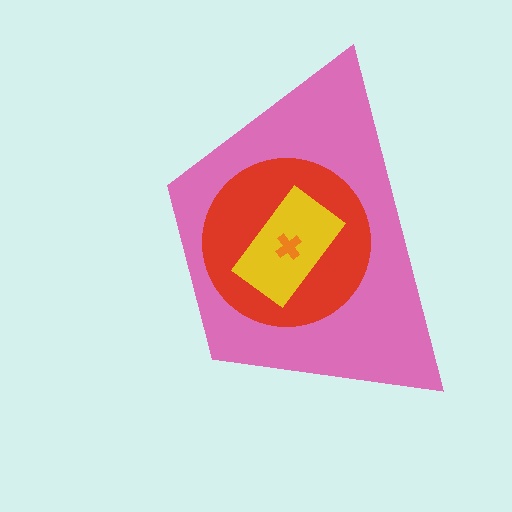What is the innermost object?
The orange cross.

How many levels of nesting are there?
4.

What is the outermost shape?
The pink trapezoid.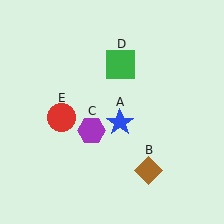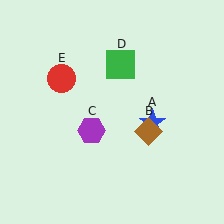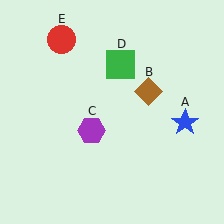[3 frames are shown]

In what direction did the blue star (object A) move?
The blue star (object A) moved right.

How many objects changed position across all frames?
3 objects changed position: blue star (object A), brown diamond (object B), red circle (object E).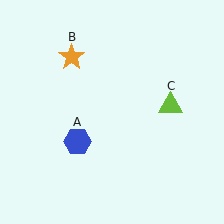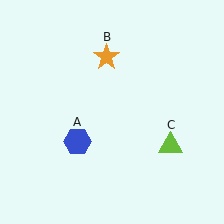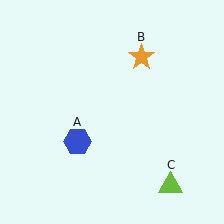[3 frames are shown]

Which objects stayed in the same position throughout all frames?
Blue hexagon (object A) remained stationary.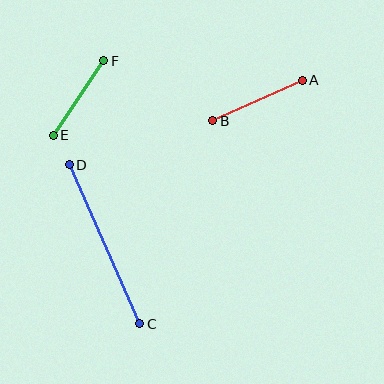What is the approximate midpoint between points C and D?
The midpoint is at approximately (104, 244) pixels.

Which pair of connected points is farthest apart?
Points C and D are farthest apart.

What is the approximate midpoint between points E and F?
The midpoint is at approximately (78, 98) pixels.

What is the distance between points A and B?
The distance is approximately 98 pixels.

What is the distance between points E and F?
The distance is approximately 90 pixels.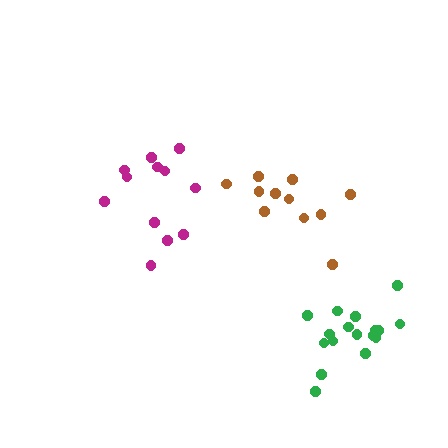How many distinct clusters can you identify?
There are 3 distinct clusters.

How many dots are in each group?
Group 1: 12 dots, Group 2: 12 dots, Group 3: 17 dots (41 total).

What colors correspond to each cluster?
The clusters are colored: brown, magenta, green.